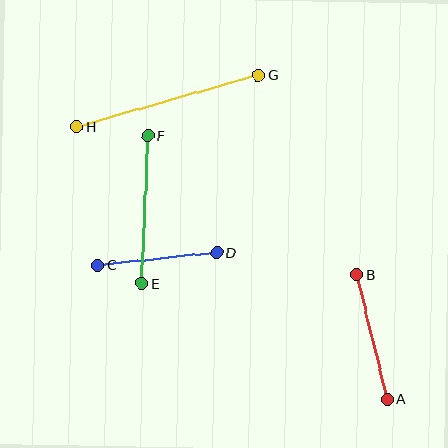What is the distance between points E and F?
The distance is approximately 148 pixels.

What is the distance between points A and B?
The distance is approximately 128 pixels.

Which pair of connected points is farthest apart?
Points G and H are farthest apart.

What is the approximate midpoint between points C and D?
The midpoint is at approximately (158, 259) pixels.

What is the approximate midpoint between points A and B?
The midpoint is at approximately (372, 337) pixels.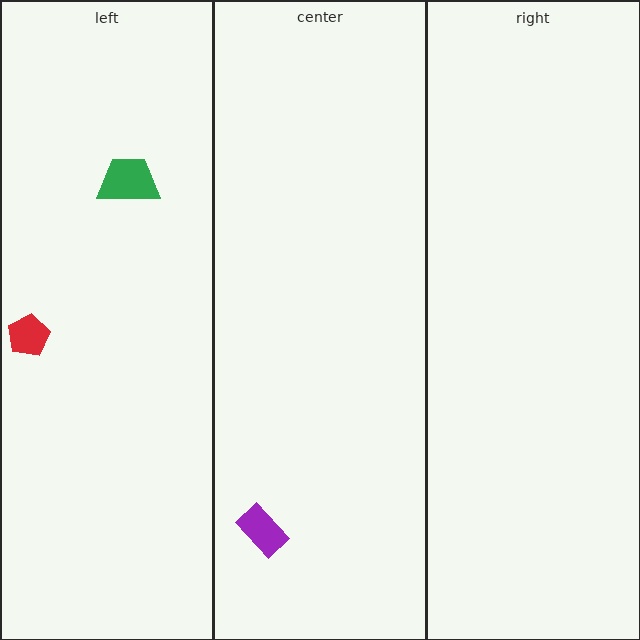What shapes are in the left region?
The red pentagon, the green trapezoid.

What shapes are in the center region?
The purple rectangle.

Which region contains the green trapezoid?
The left region.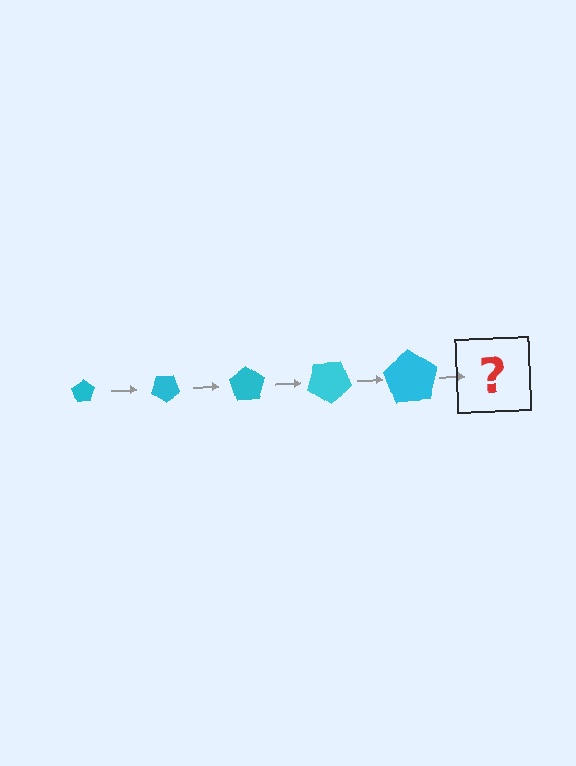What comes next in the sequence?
The next element should be a pentagon, larger than the previous one and rotated 175 degrees from the start.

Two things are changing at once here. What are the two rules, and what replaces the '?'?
The two rules are that the pentagon grows larger each step and it rotates 35 degrees each step. The '?' should be a pentagon, larger than the previous one and rotated 175 degrees from the start.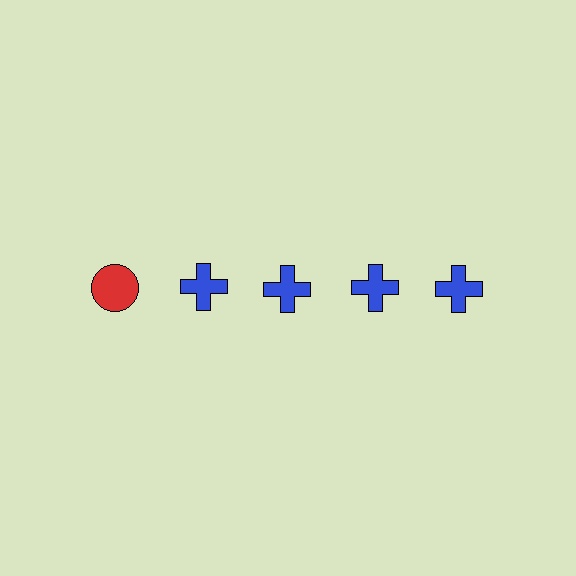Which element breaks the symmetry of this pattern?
The red circle in the top row, leftmost column breaks the symmetry. All other shapes are blue crosses.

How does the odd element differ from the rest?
It differs in both color (red instead of blue) and shape (circle instead of cross).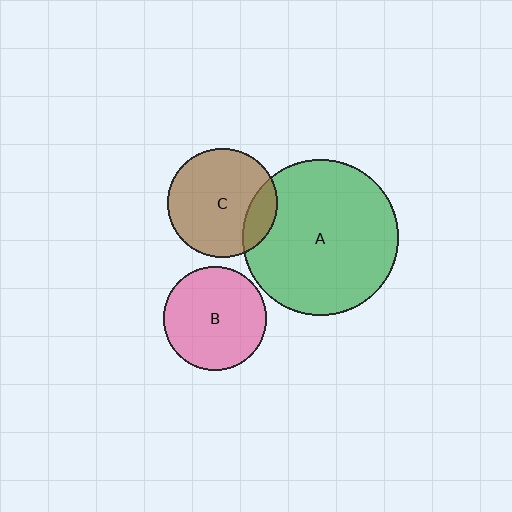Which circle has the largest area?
Circle A (green).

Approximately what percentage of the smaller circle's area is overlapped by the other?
Approximately 15%.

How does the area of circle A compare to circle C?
Approximately 2.0 times.